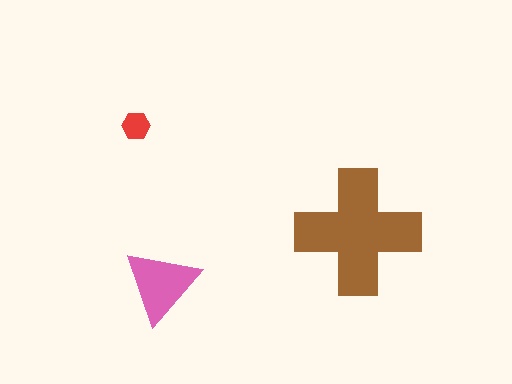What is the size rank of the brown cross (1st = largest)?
1st.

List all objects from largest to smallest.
The brown cross, the pink triangle, the red hexagon.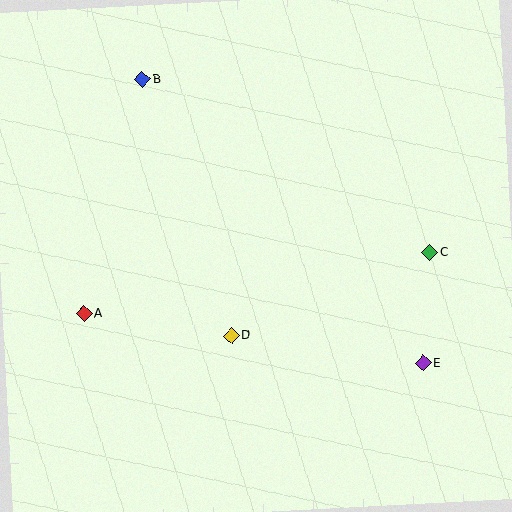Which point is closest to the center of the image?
Point D at (231, 336) is closest to the center.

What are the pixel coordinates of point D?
Point D is at (231, 336).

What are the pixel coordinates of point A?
Point A is at (84, 314).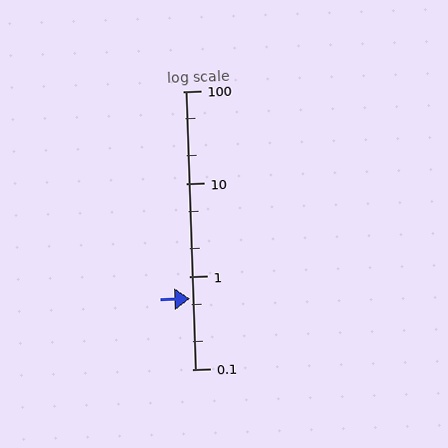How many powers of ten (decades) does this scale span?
The scale spans 3 decades, from 0.1 to 100.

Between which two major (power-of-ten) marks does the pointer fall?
The pointer is between 0.1 and 1.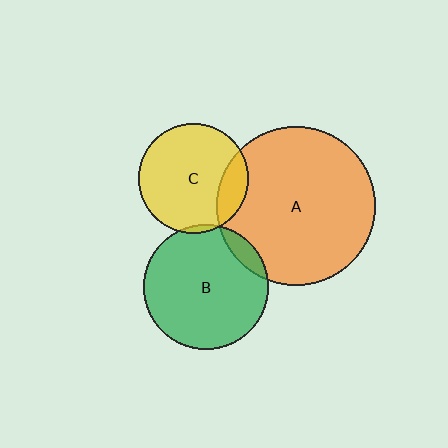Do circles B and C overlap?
Yes.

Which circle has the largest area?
Circle A (orange).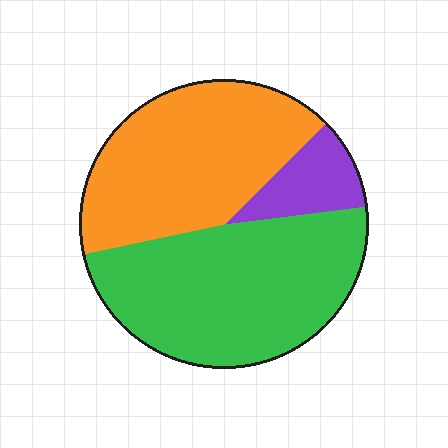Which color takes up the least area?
Purple, at roughly 10%.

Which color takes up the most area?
Green, at roughly 50%.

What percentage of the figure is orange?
Orange covers 41% of the figure.